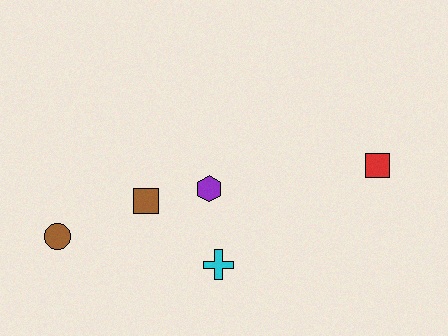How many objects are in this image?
There are 5 objects.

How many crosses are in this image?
There is 1 cross.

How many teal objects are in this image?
There are no teal objects.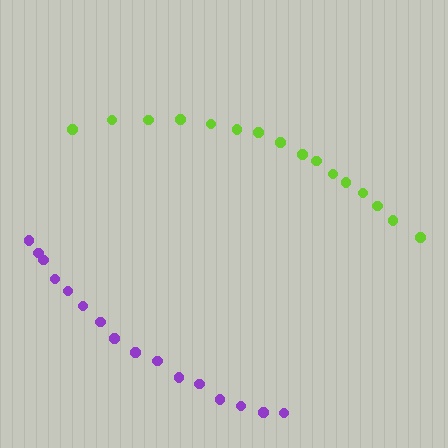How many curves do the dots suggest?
There are 2 distinct paths.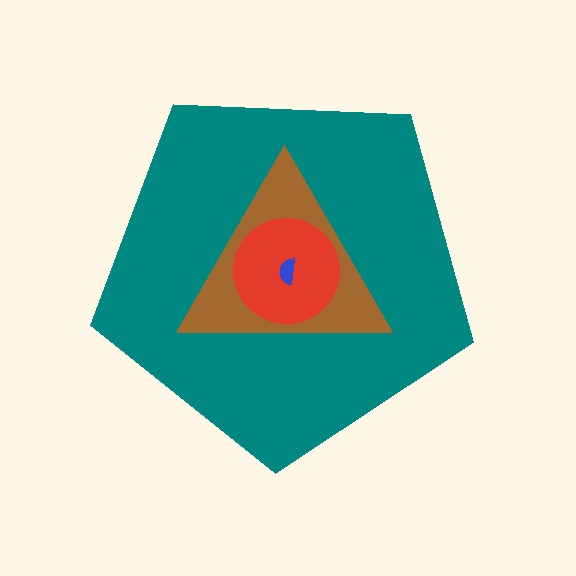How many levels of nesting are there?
4.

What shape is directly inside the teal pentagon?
The brown triangle.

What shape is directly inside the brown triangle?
The red circle.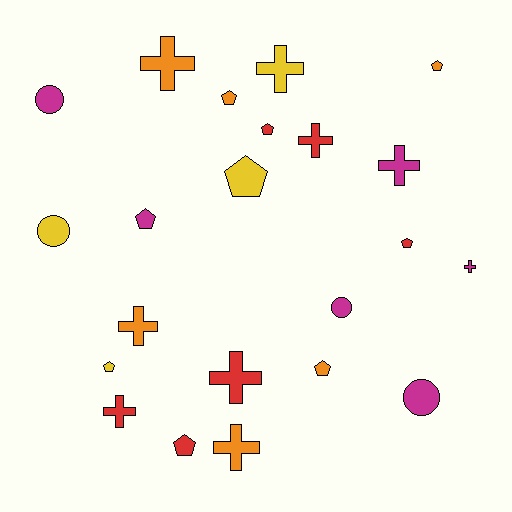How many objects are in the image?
There are 22 objects.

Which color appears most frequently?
Magenta, with 6 objects.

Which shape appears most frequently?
Cross, with 9 objects.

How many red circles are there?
There are no red circles.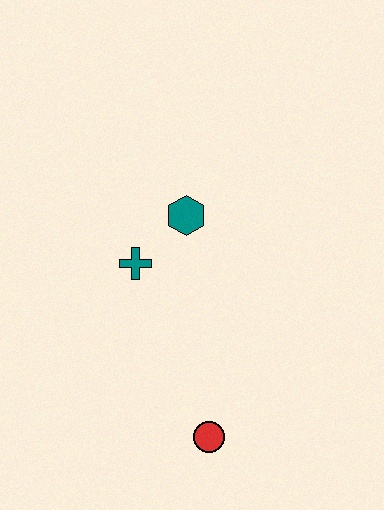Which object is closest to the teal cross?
The teal hexagon is closest to the teal cross.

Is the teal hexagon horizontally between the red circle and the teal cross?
Yes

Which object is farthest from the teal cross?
The red circle is farthest from the teal cross.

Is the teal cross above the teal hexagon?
No